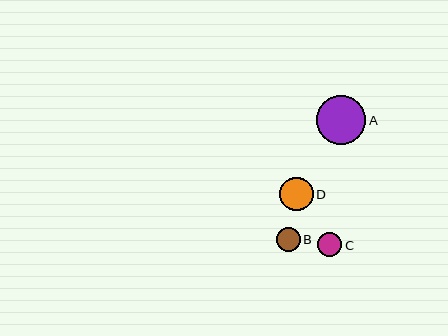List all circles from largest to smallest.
From largest to smallest: A, D, C, B.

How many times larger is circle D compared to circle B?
Circle D is approximately 1.4 times the size of circle B.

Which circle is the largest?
Circle A is the largest with a size of approximately 49 pixels.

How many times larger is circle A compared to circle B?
Circle A is approximately 2.1 times the size of circle B.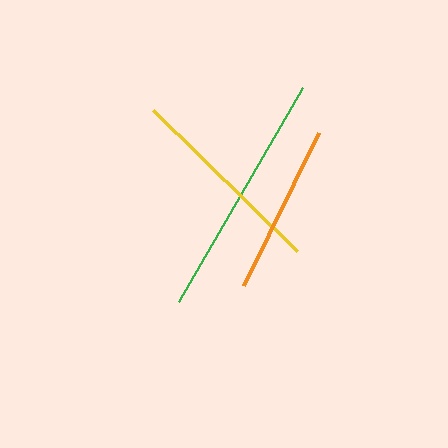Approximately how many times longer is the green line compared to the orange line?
The green line is approximately 1.4 times the length of the orange line.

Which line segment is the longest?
The green line is the longest at approximately 247 pixels.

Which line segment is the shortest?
The orange line is the shortest at approximately 171 pixels.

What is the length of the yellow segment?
The yellow segment is approximately 202 pixels long.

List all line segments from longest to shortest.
From longest to shortest: green, yellow, orange.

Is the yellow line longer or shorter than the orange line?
The yellow line is longer than the orange line.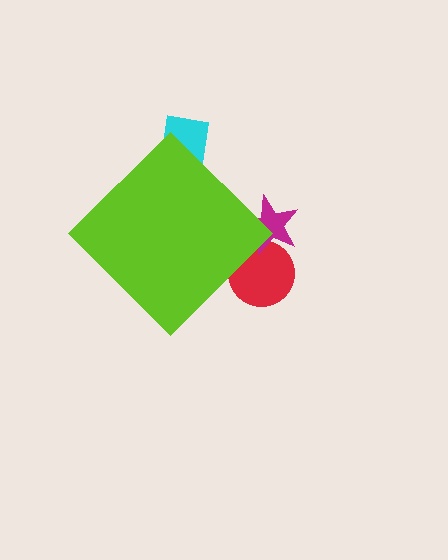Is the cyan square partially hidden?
Yes, the cyan square is partially hidden behind the lime diamond.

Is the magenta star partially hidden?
Yes, the magenta star is partially hidden behind the lime diamond.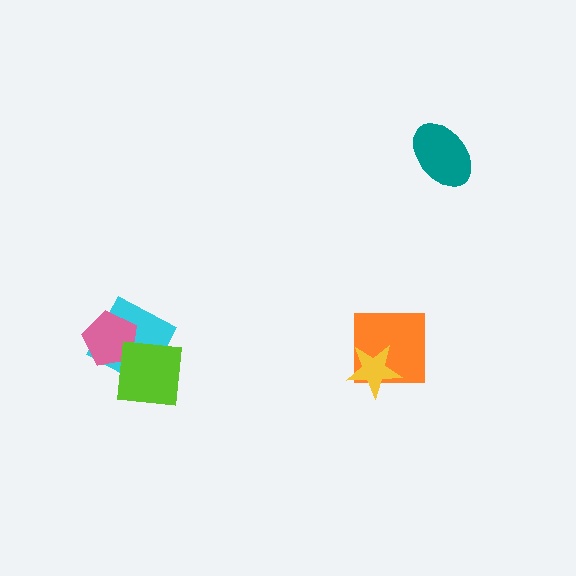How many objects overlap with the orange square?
1 object overlaps with the orange square.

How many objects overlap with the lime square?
2 objects overlap with the lime square.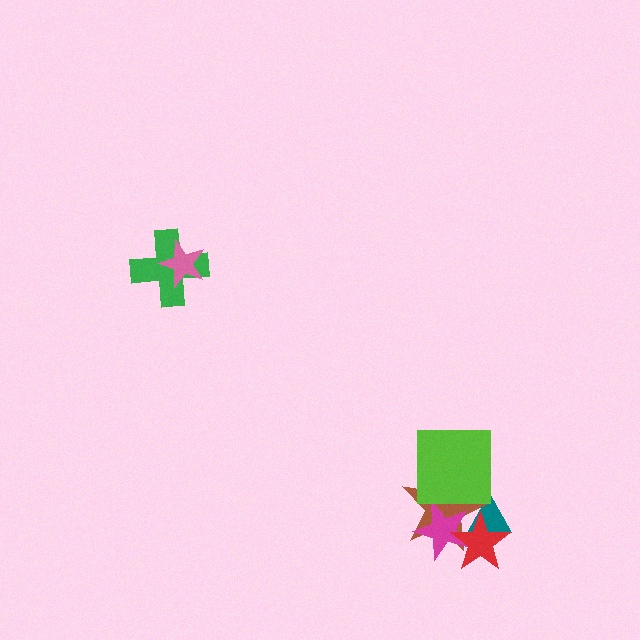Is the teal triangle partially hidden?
Yes, it is partially covered by another shape.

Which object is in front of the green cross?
The pink star is in front of the green cross.